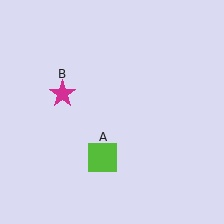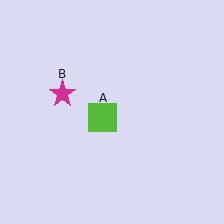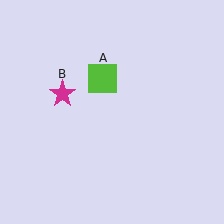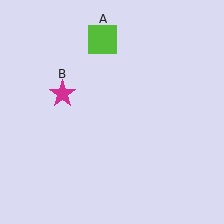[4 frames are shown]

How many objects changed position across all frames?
1 object changed position: lime square (object A).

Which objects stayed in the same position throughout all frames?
Magenta star (object B) remained stationary.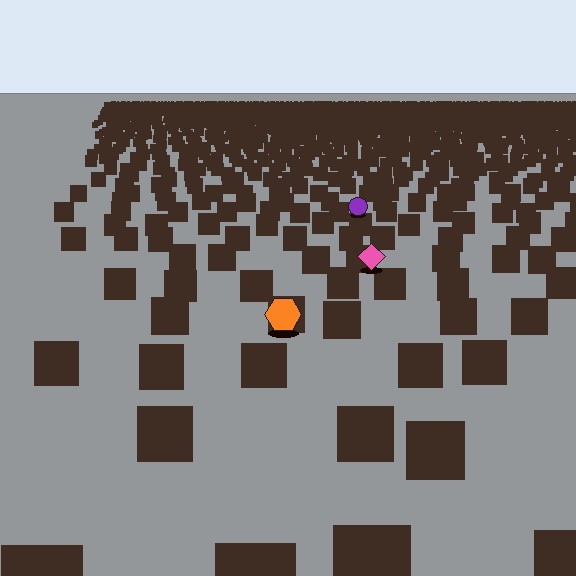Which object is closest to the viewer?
The orange hexagon is closest. The texture marks near it are larger and more spread out.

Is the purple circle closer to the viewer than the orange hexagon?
No. The orange hexagon is closer — you can tell from the texture gradient: the ground texture is coarser near it.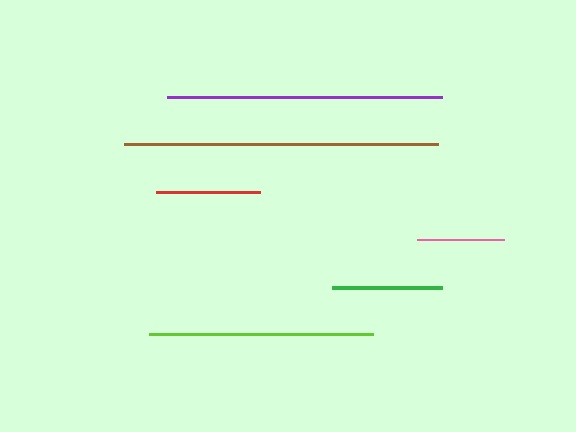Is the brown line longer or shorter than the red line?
The brown line is longer than the red line.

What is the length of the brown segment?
The brown segment is approximately 314 pixels long.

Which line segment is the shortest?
The pink line is the shortest at approximately 88 pixels.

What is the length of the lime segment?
The lime segment is approximately 224 pixels long.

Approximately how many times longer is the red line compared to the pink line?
The red line is approximately 1.2 times the length of the pink line.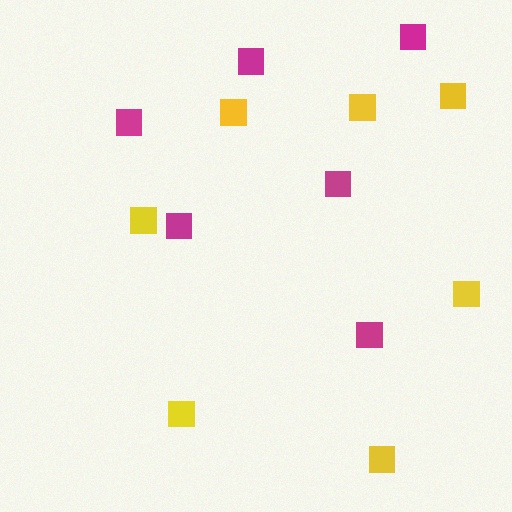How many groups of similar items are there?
There are 2 groups: one group of magenta squares (6) and one group of yellow squares (7).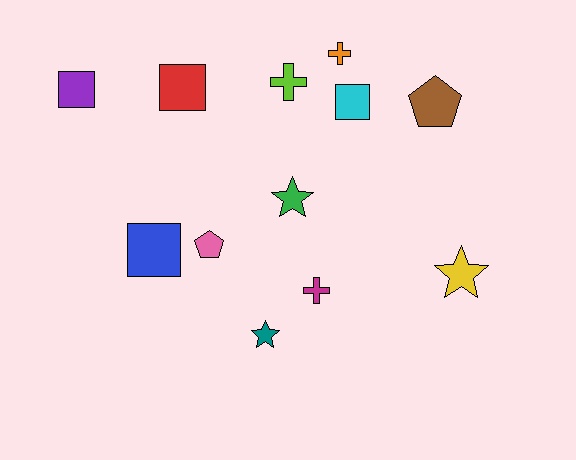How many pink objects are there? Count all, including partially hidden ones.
There is 1 pink object.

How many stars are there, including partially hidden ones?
There are 3 stars.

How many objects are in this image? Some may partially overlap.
There are 12 objects.